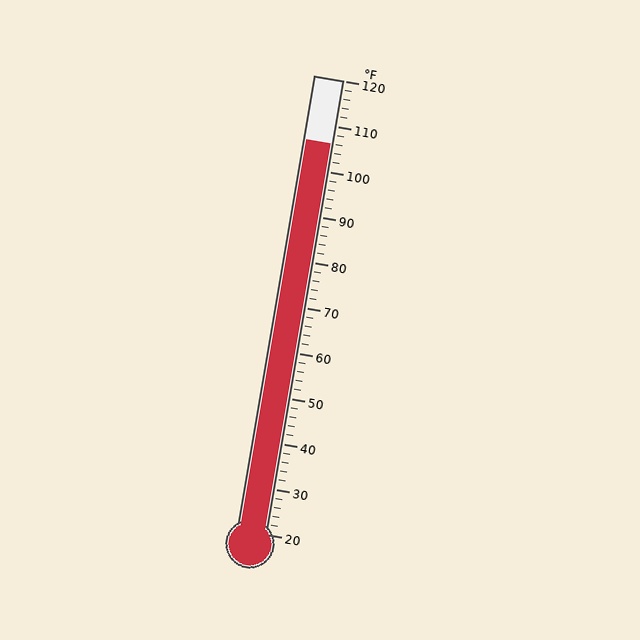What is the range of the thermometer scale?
The thermometer scale ranges from 20°F to 120°F.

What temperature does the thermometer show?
The thermometer shows approximately 106°F.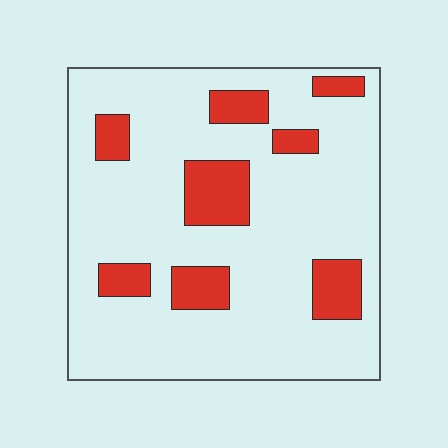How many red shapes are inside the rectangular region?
8.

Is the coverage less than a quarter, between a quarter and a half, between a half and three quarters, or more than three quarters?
Less than a quarter.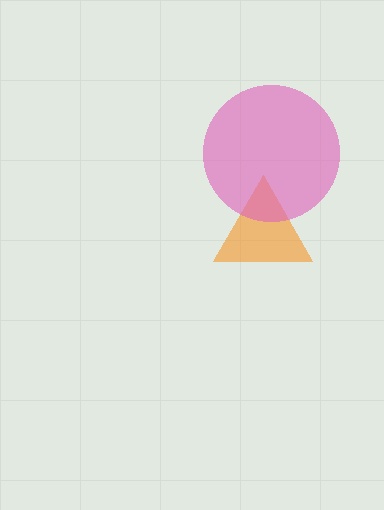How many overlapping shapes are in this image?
There are 2 overlapping shapes in the image.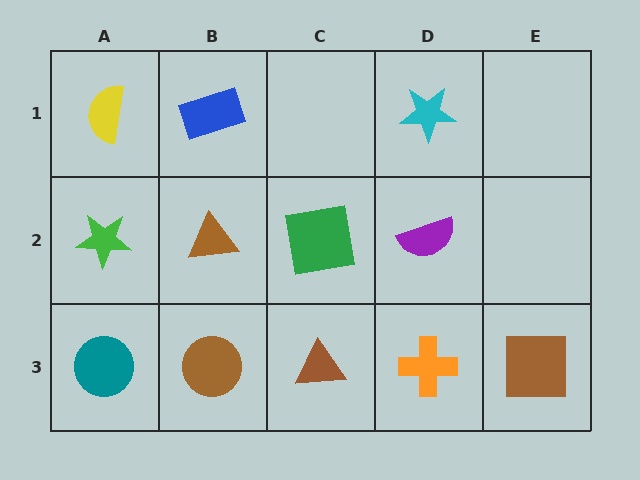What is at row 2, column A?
A green star.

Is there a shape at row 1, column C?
No, that cell is empty.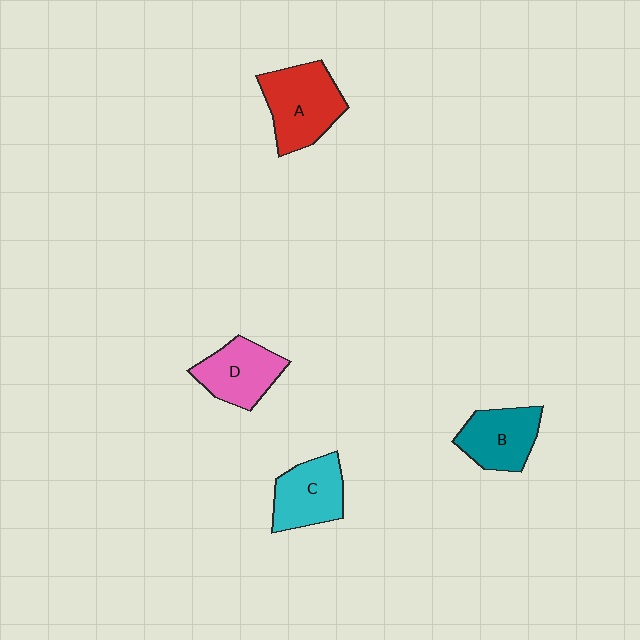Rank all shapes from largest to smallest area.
From largest to smallest: A (red), C (cyan), D (pink), B (teal).